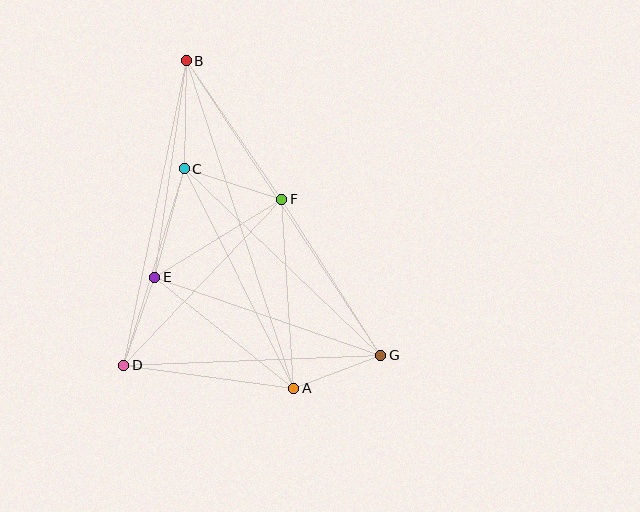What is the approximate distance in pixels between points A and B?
The distance between A and B is approximately 345 pixels.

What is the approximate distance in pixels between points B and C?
The distance between B and C is approximately 108 pixels.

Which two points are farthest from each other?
Points B and G are farthest from each other.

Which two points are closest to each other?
Points A and G are closest to each other.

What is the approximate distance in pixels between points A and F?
The distance between A and F is approximately 189 pixels.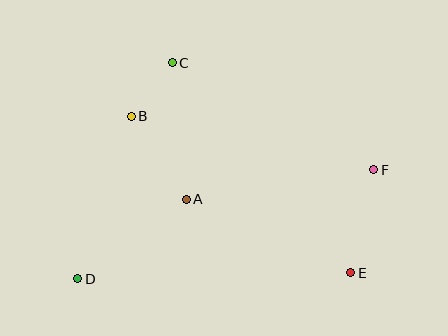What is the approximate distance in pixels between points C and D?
The distance between C and D is approximately 236 pixels.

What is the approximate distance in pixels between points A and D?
The distance between A and D is approximately 134 pixels.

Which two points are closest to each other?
Points B and C are closest to each other.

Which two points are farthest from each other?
Points D and F are farthest from each other.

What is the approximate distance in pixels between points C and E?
The distance between C and E is approximately 276 pixels.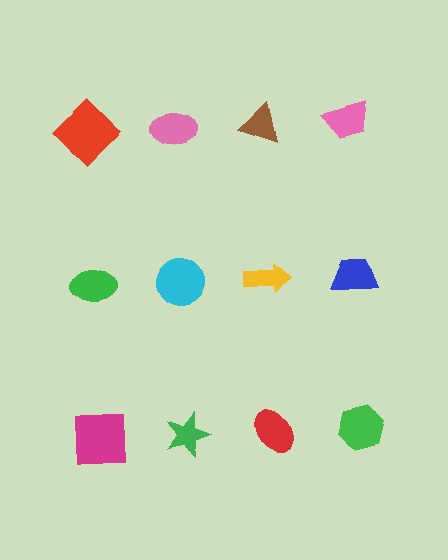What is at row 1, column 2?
A pink ellipse.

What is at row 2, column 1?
A green ellipse.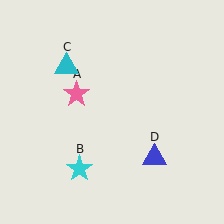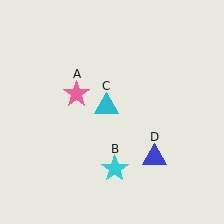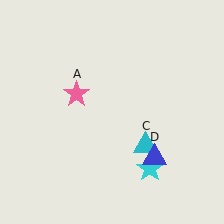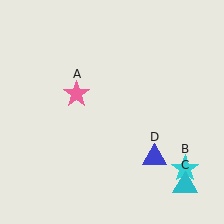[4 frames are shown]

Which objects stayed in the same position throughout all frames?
Pink star (object A) and blue triangle (object D) remained stationary.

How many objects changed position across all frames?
2 objects changed position: cyan star (object B), cyan triangle (object C).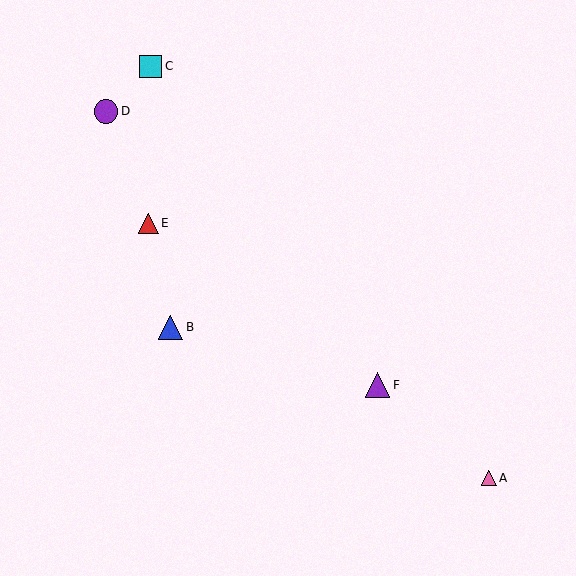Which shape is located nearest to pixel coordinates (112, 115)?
The purple circle (labeled D) at (106, 111) is nearest to that location.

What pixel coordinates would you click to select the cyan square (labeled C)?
Click at (151, 66) to select the cyan square C.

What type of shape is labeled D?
Shape D is a purple circle.